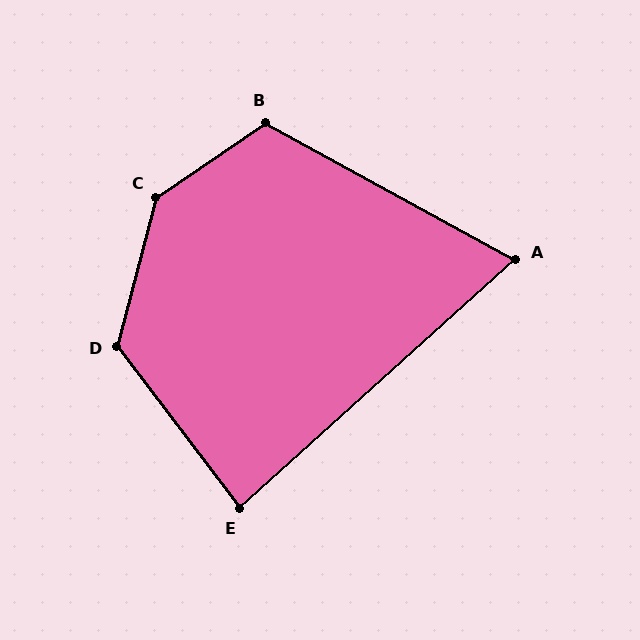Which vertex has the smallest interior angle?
A, at approximately 71 degrees.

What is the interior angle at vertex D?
Approximately 128 degrees (obtuse).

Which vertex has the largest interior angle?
C, at approximately 139 degrees.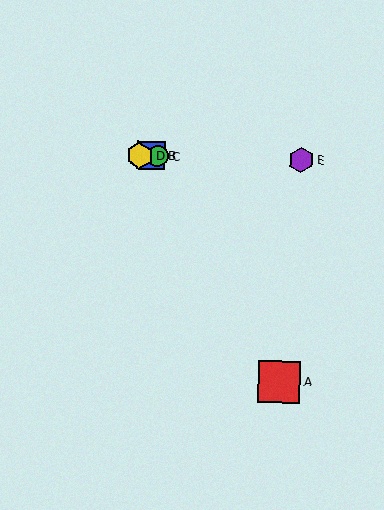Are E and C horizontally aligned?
Yes, both are at y≈160.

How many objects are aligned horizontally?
4 objects (B, C, D, E) are aligned horizontally.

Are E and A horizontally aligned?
No, E is at y≈160 and A is at y≈382.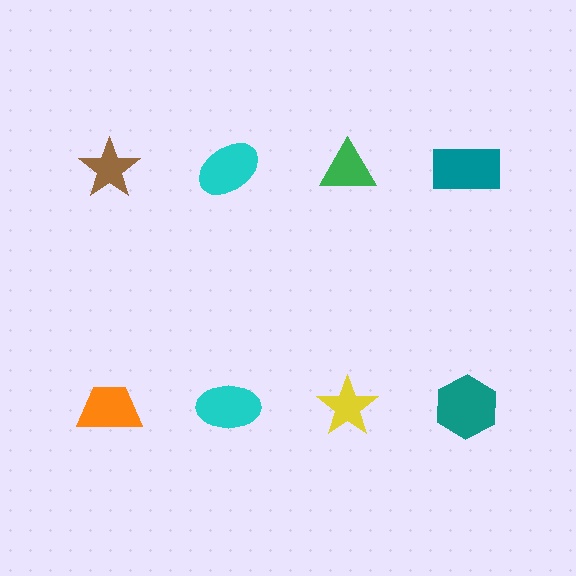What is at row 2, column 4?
A teal hexagon.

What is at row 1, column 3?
A green triangle.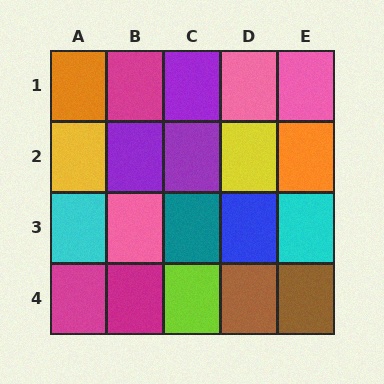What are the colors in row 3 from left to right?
Cyan, pink, teal, blue, cyan.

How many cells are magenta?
3 cells are magenta.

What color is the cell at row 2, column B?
Purple.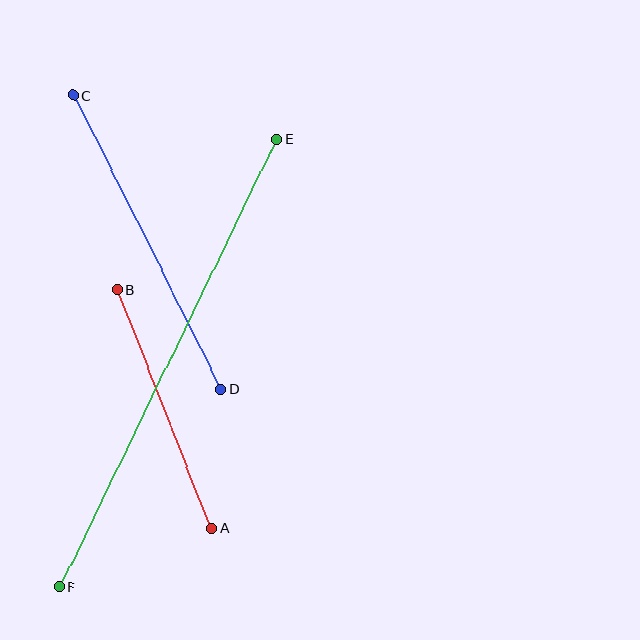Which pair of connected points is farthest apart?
Points E and F are farthest apart.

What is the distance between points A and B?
The distance is approximately 256 pixels.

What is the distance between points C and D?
The distance is approximately 329 pixels.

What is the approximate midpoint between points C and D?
The midpoint is at approximately (147, 242) pixels.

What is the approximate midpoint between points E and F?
The midpoint is at approximately (168, 363) pixels.